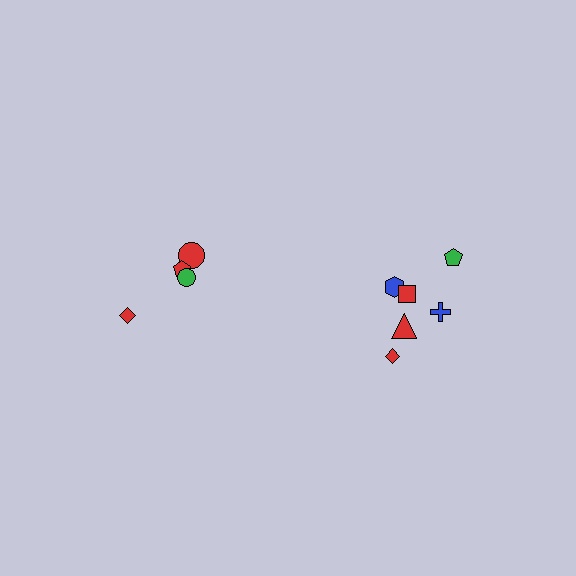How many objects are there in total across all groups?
There are 10 objects.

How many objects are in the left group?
There are 4 objects.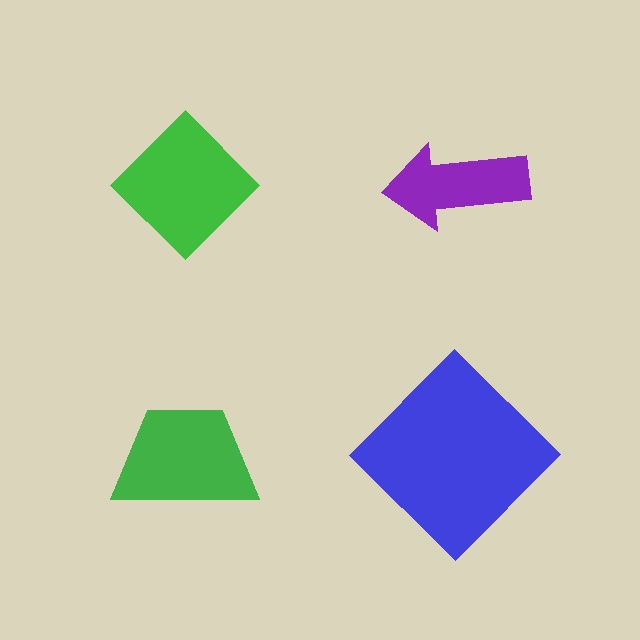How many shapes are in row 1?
2 shapes.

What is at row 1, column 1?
A green diamond.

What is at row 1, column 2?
A purple arrow.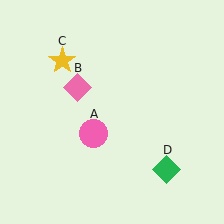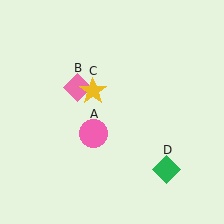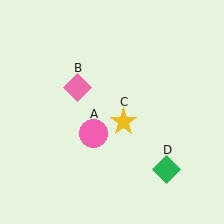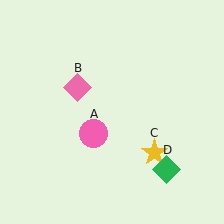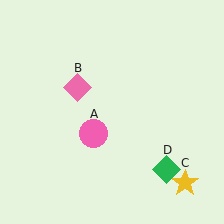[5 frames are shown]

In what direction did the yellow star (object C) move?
The yellow star (object C) moved down and to the right.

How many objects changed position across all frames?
1 object changed position: yellow star (object C).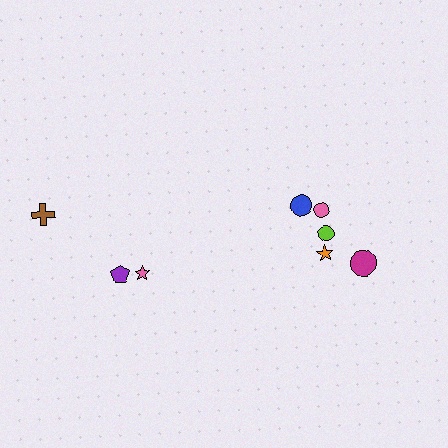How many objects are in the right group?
There are 5 objects.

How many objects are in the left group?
There are 3 objects.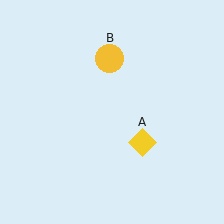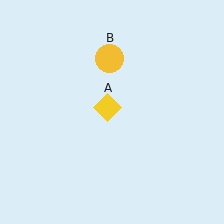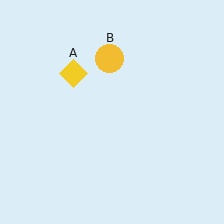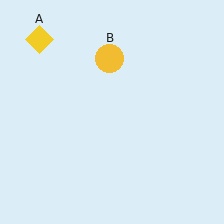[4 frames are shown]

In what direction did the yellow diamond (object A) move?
The yellow diamond (object A) moved up and to the left.